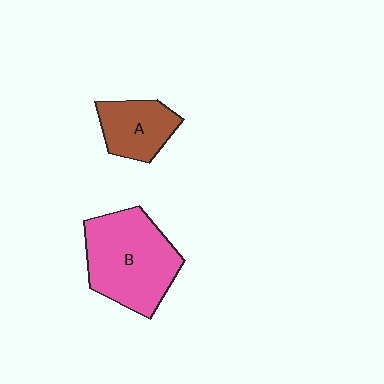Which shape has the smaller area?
Shape A (brown).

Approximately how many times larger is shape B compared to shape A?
Approximately 1.9 times.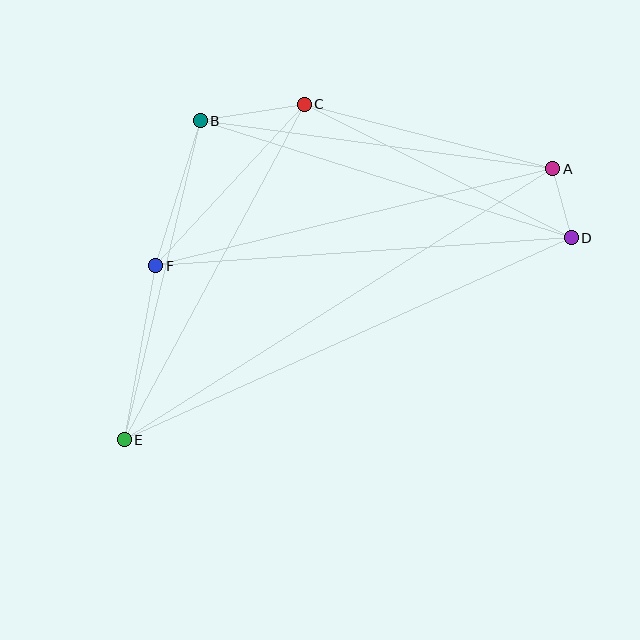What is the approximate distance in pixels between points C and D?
The distance between C and D is approximately 299 pixels.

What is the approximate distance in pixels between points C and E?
The distance between C and E is approximately 381 pixels.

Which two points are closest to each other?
Points A and D are closest to each other.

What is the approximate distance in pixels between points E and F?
The distance between E and F is approximately 177 pixels.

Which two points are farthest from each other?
Points A and E are farthest from each other.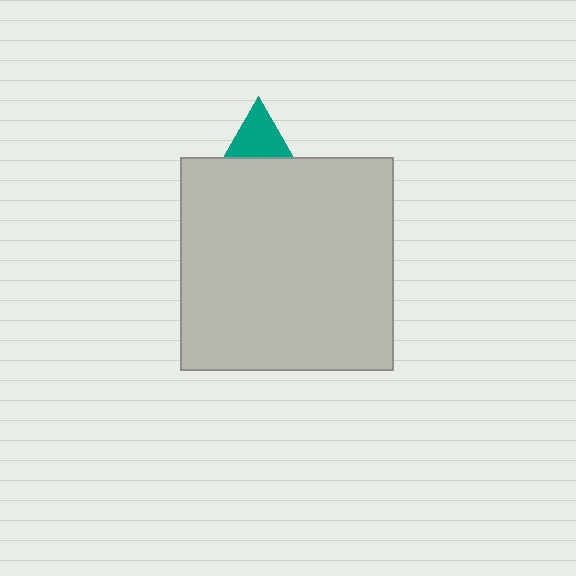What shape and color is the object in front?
The object in front is a light gray square.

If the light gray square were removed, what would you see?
You would see the complete teal triangle.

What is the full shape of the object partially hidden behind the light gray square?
The partially hidden object is a teal triangle.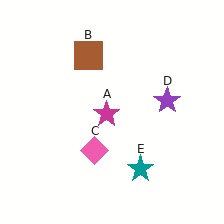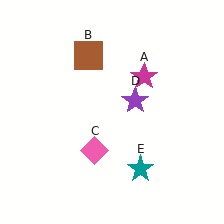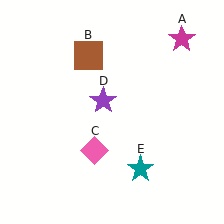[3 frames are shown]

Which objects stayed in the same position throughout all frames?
Brown square (object B) and pink diamond (object C) and teal star (object E) remained stationary.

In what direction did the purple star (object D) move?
The purple star (object D) moved left.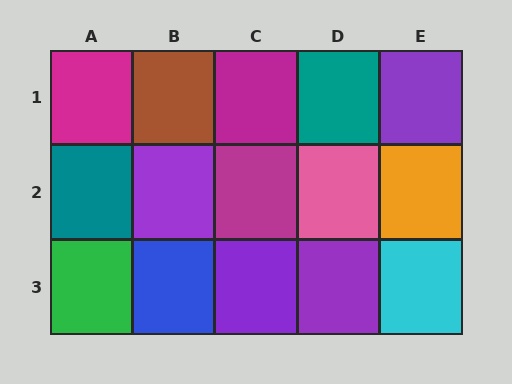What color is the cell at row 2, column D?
Pink.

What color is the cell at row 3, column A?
Green.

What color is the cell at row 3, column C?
Purple.